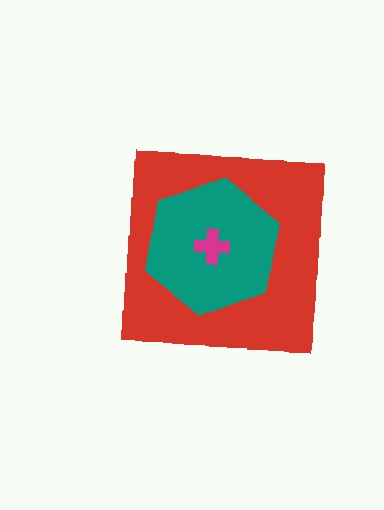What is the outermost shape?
The red square.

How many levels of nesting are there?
3.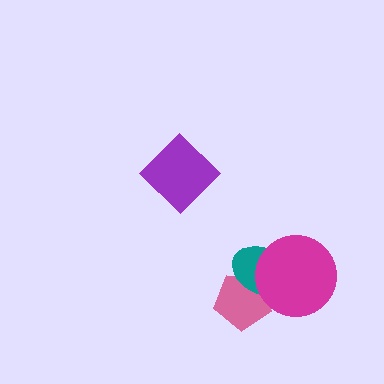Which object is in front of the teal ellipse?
The magenta circle is in front of the teal ellipse.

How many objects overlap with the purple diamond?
0 objects overlap with the purple diamond.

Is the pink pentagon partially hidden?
Yes, it is partially covered by another shape.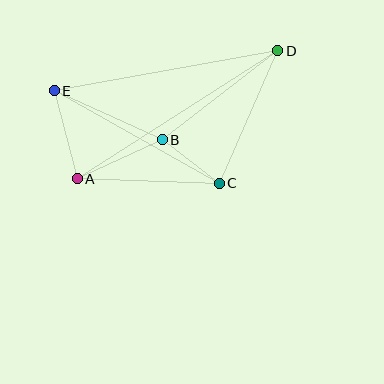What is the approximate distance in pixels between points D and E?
The distance between D and E is approximately 227 pixels.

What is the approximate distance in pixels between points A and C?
The distance between A and C is approximately 142 pixels.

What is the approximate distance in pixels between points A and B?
The distance between A and B is approximately 94 pixels.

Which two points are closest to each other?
Points B and C are closest to each other.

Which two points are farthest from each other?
Points A and D are farthest from each other.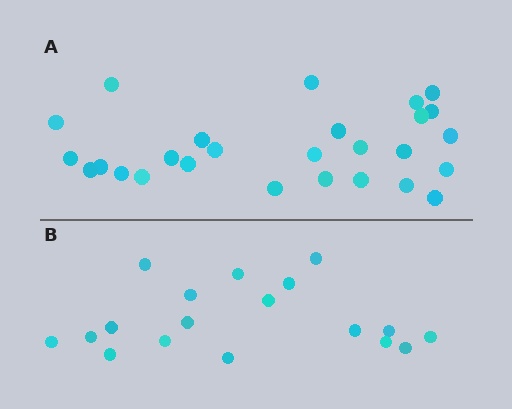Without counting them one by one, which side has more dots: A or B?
Region A (the top region) has more dots.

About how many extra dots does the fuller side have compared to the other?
Region A has roughly 8 or so more dots than region B.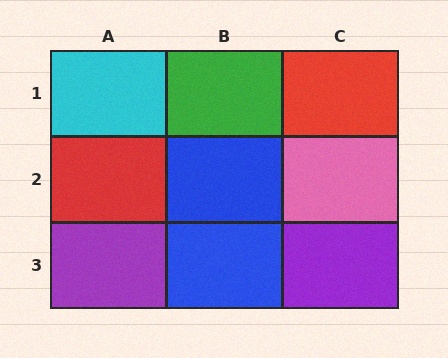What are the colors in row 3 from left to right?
Purple, blue, purple.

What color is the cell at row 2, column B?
Blue.